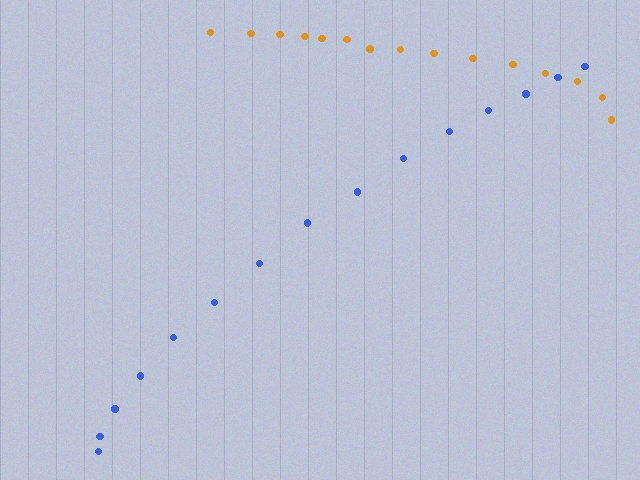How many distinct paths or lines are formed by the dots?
There are 2 distinct paths.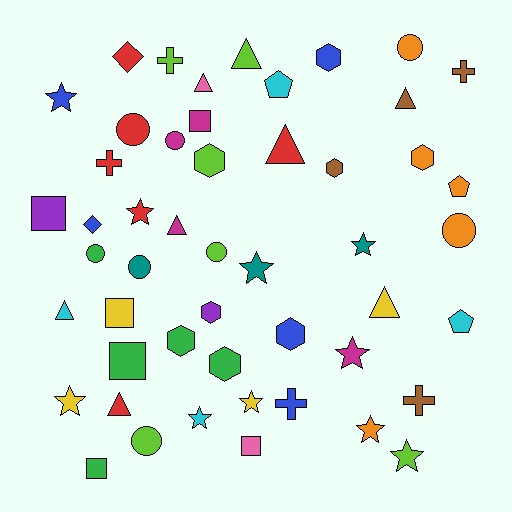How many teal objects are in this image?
There are 3 teal objects.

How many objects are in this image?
There are 50 objects.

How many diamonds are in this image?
There are 2 diamonds.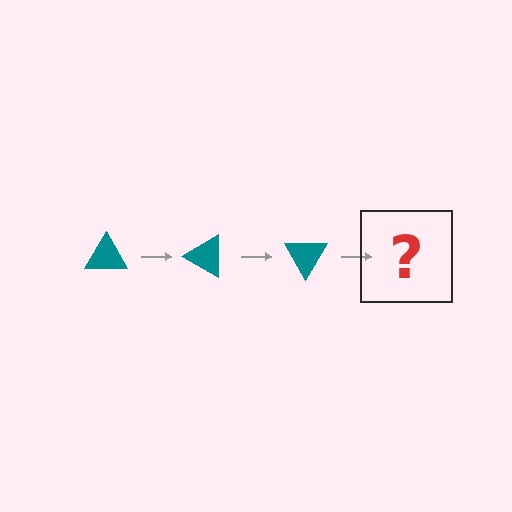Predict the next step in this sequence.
The next step is a teal triangle rotated 90 degrees.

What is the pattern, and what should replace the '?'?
The pattern is that the triangle rotates 30 degrees each step. The '?' should be a teal triangle rotated 90 degrees.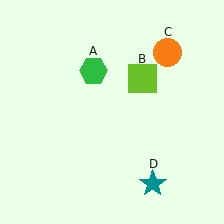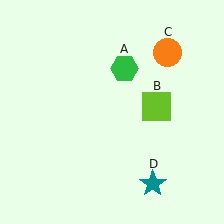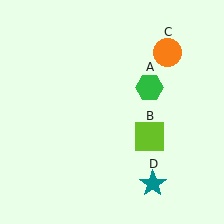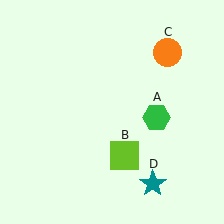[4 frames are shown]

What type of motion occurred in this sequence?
The green hexagon (object A), lime square (object B) rotated clockwise around the center of the scene.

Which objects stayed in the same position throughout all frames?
Orange circle (object C) and teal star (object D) remained stationary.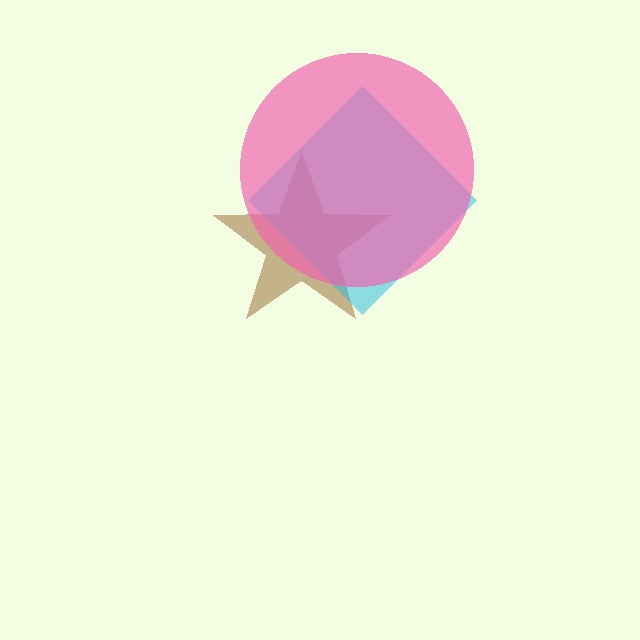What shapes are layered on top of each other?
The layered shapes are: a brown star, a cyan diamond, a pink circle.